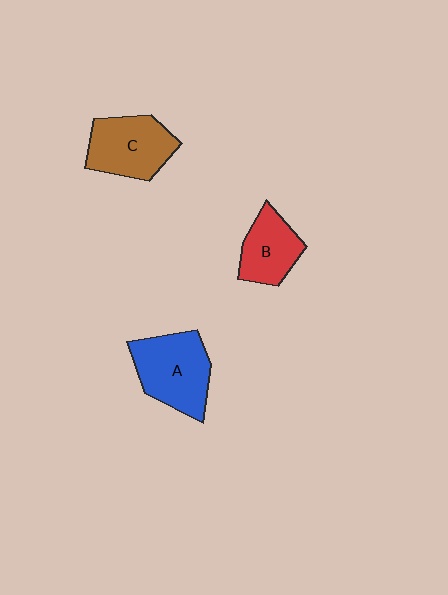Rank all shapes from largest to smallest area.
From largest to smallest: A (blue), C (brown), B (red).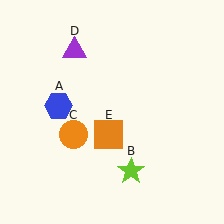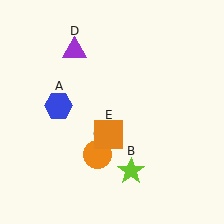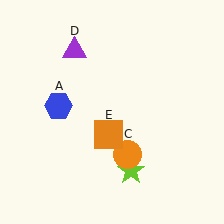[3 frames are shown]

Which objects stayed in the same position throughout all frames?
Blue hexagon (object A) and lime star (object B) and purple triangle (object D) and orange square (object E) remained stationary.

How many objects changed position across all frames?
1 object changed position: orange circle (object C).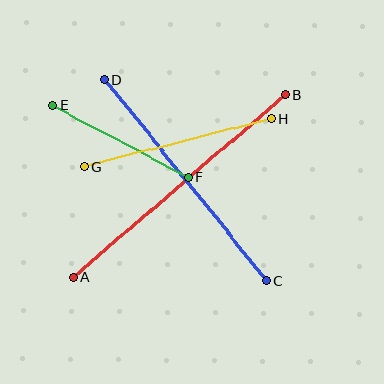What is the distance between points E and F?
The distance is approximately 153 pixels.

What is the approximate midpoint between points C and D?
The midpoint is at approximately (185, 180) pixels.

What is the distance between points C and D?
The distance is approximately 258 pixels.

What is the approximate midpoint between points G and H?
The midpoint is at approximately (178, 143) pixels.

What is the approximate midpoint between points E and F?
The midpoint is at approximately (121, 141) pixels.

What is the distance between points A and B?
The distance is approximately 279 pixels.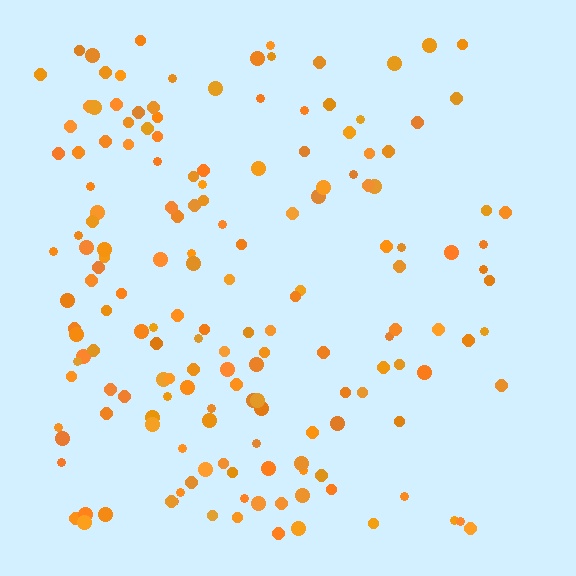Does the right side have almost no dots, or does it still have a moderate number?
Still a moderate number, just noticeably fewer than the left.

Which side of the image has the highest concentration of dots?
The left.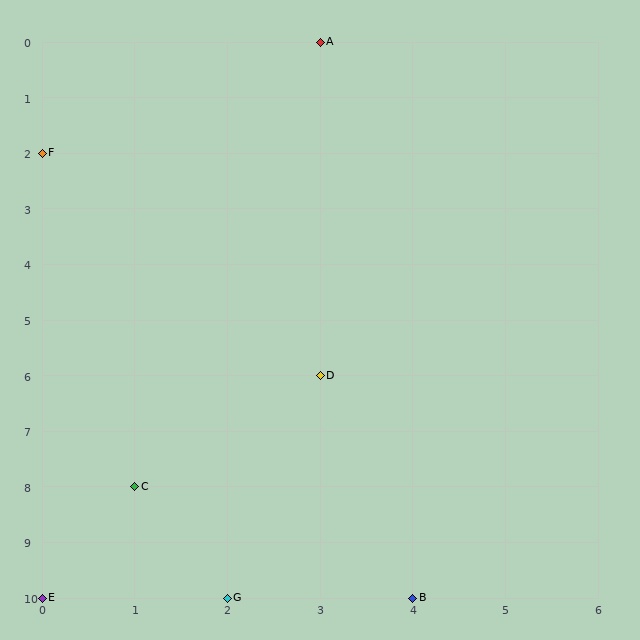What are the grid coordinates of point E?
Point E is at grid coordinates (0, 10).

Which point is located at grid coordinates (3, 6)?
Point D is at (3, 6).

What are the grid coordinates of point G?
Point G is at grid coordinates (2, 10).